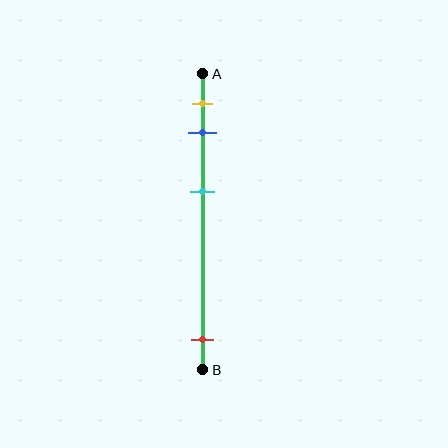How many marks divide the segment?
There are 4 marks dividing the segment.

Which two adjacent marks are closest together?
The yellow and blue marks are the closest adjacent pair.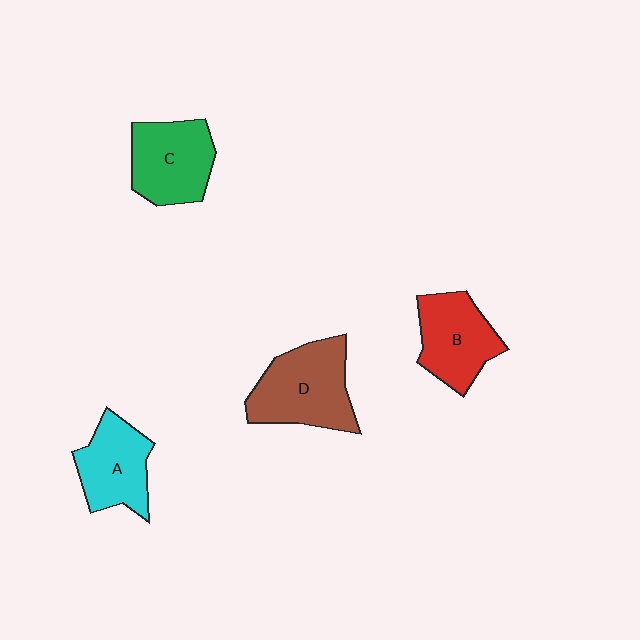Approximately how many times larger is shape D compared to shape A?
Approximately 1.3 times.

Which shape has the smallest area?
Shape A (cyan).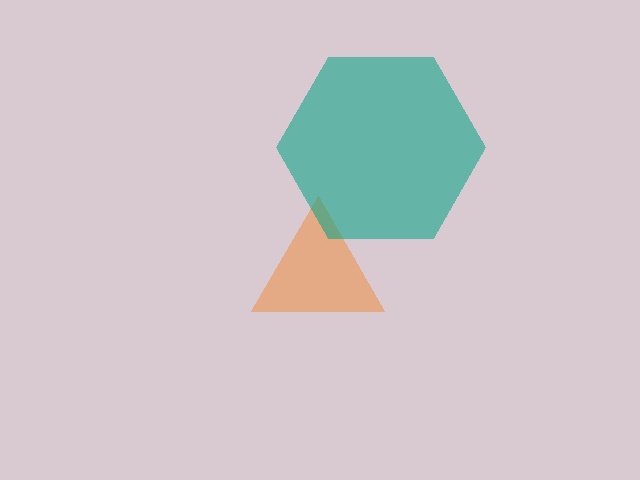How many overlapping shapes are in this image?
There are 2 overlapping shapes in the image.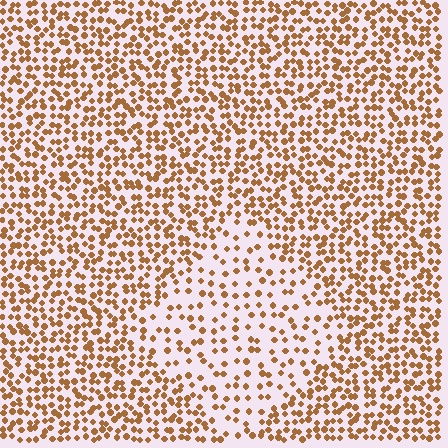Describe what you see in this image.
The image contains small brown elements arranged at two different densities. A diamond-shaped region is visible where the elements are less densely packed than the surrounding area.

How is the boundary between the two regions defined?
The boundary is defined by a change in element density (approximately 2.1x ratio). All elements are the same color, size, and shape.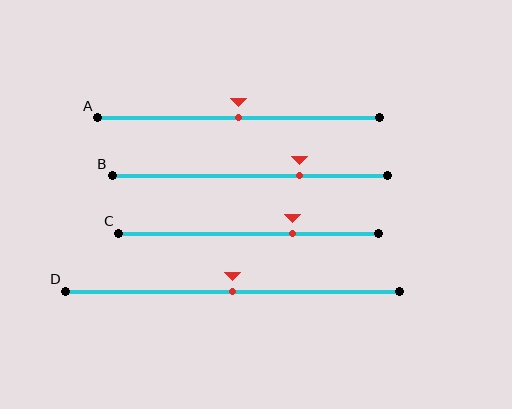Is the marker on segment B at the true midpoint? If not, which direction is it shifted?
No, the marker on segment B is shifted to the right by about 18% of the segment length.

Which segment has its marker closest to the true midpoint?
Segment A has its marker closest to the true midpoint.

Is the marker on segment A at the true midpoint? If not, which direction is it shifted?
Yes, the marker on segment A is at the true midpoint.